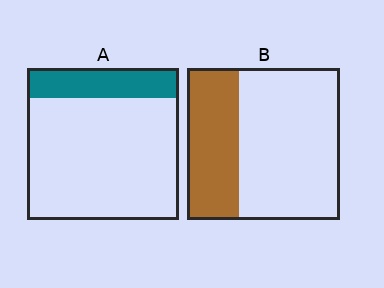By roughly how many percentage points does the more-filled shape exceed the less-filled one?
By roughly 15 percentage points (B over A).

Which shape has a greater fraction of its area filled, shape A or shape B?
Shape B.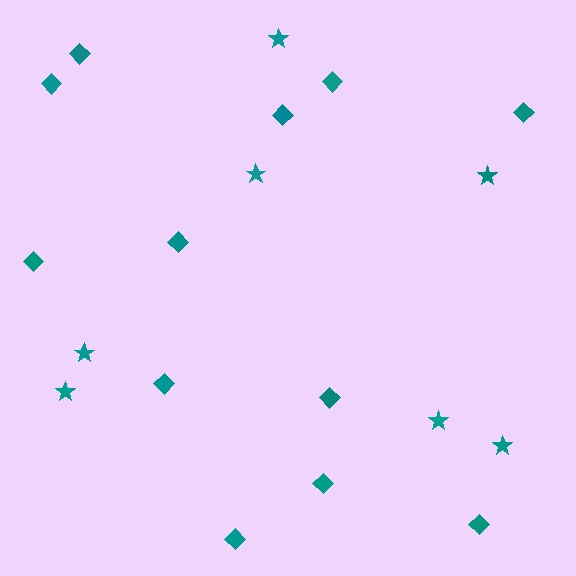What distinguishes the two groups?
There are 2 groups: one group of stars (7) and one group of diamonds (12).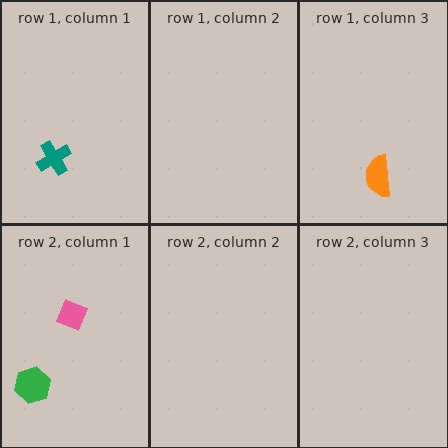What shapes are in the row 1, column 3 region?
The orange semicircle.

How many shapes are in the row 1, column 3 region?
1.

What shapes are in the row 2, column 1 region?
The green hexagon, the pink diamond.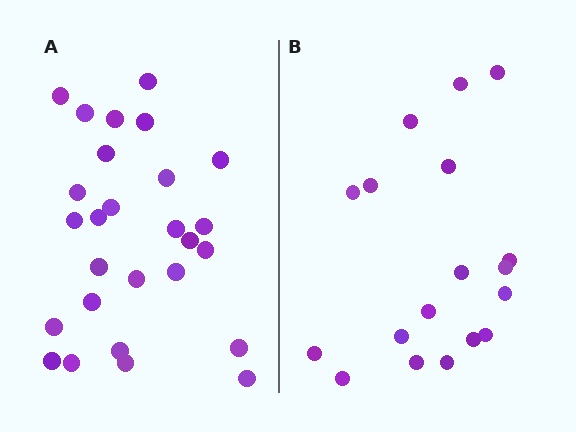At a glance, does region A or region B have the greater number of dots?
Region A (the left region) has more dots.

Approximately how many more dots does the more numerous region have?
Region A has roughly 8 or so more dots than region B.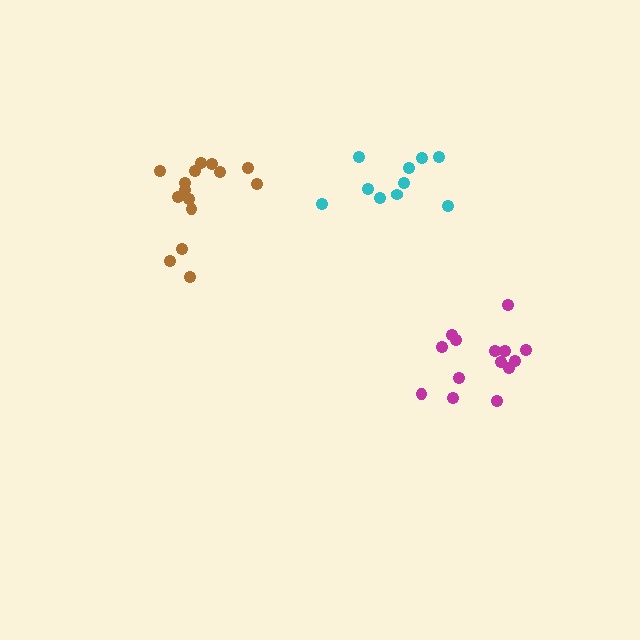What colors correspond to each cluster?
The clusters are colored: magenta, brown, cyan.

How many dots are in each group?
Group 1: 14 dots, Group 2: 15 dots, Group 3: 10 dots (39 total).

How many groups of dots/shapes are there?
There are 3 groups.